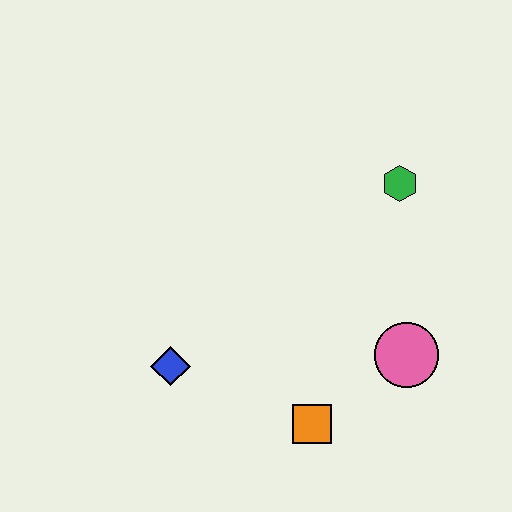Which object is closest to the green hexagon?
The pink circle is closest to the green hexagon.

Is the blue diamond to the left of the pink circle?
Yes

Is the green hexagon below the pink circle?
No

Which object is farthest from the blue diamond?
The green hexagon is farthest from the blue diamond.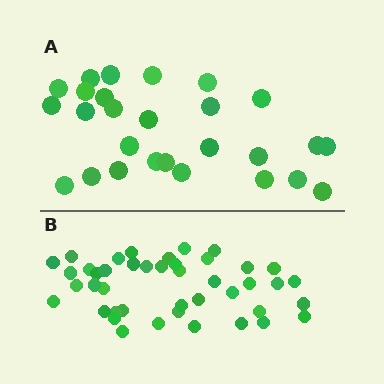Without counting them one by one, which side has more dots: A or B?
Region B (the bottom region) has more dots.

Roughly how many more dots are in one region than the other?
Region B has approximately 15 more dots than region A.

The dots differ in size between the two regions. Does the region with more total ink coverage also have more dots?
No. Region A has more total ink coverage because its dots are larger, but region B actually contains more individual dots. Total area can be misleading — the number of items is what matters here.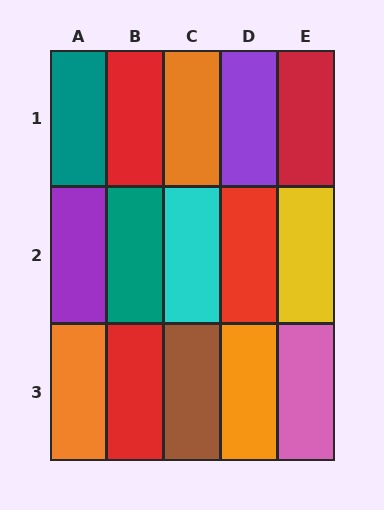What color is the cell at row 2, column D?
Red.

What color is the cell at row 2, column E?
Yellow.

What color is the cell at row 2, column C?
Cyan.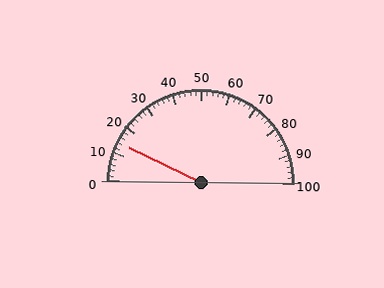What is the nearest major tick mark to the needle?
The nearest major tick mark is 10.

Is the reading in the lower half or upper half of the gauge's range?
The reading is in the lower half of the range (0 to 100).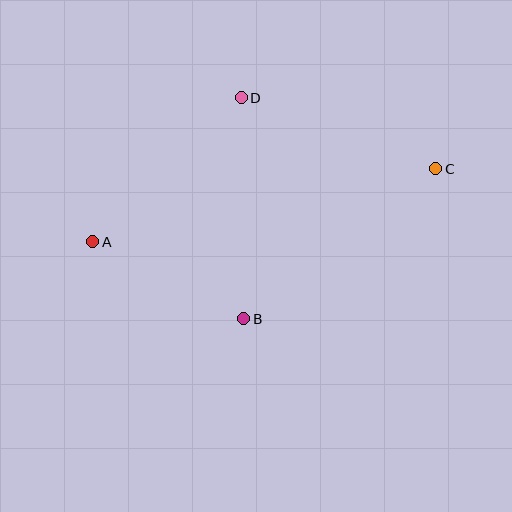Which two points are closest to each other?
Points A and B are closest to each other.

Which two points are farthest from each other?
Points A and C are farthest from each other.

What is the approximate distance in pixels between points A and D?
The distance between A and D is approximately 207 pixels.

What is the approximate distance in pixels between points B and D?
The distance between B and D is approximately 221 pixels.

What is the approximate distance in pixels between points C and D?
The distance between C and D is approximately 207 pixels.